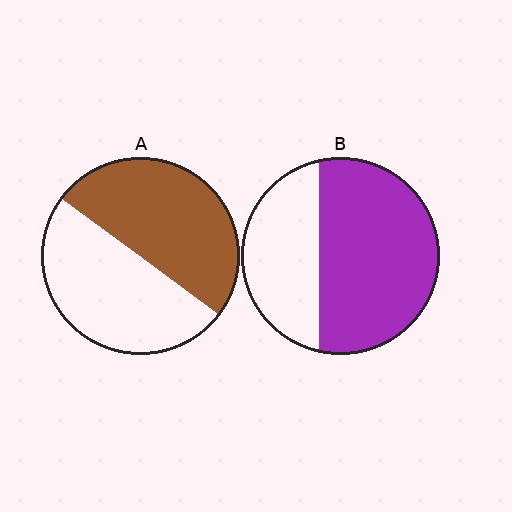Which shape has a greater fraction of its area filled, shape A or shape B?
Shape B.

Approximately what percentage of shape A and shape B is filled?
A is approximately 50% and B is approximately 65%.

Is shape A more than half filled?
Roughly half.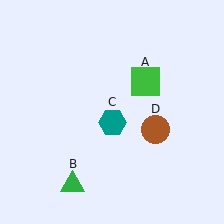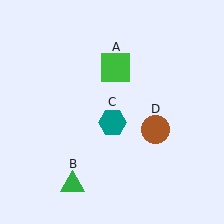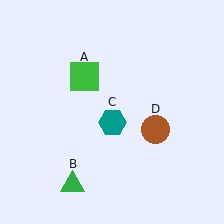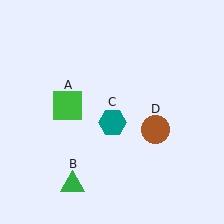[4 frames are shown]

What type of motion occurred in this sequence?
The green square (object A) rotated counterclockwise around the center of the scene.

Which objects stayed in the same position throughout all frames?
Green triangle (object B) and teal hexagon (object C) and brown circle (object D) remained stationary.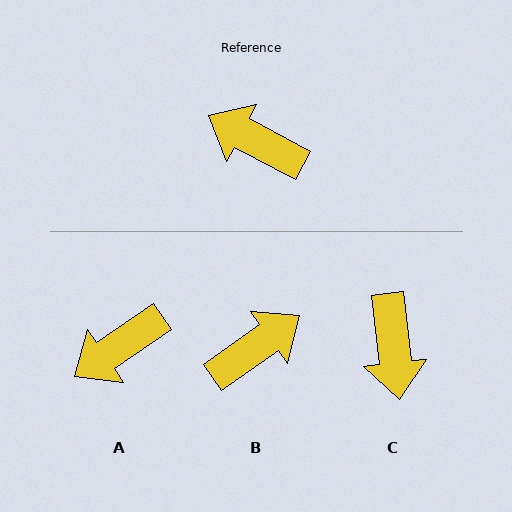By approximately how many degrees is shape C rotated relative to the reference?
Approximately 124 degrees counter-clockwise.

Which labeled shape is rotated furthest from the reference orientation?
C, about 124 degrees away.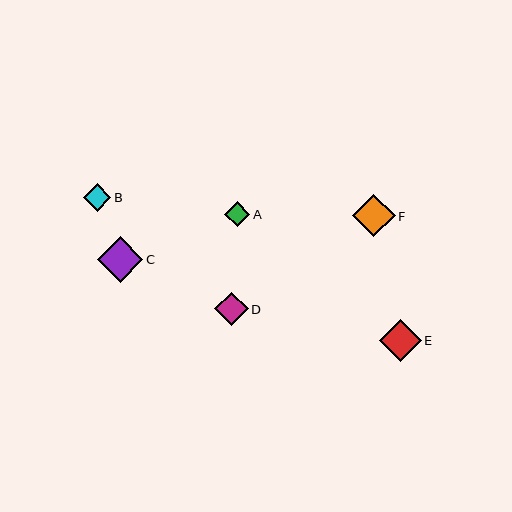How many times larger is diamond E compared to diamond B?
Diamond E is approximately 1.5 times the size of diamond B.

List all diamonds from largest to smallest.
From largest to smallest: C, F, E, D, B, A.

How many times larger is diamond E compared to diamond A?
Diamond E is approximately 1.7 times the size of diamond A.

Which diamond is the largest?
Diamond C is the largest with a size of approximately 46 pixels.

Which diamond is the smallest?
Diamond A is the smallest with a size of approximately 25 pixels.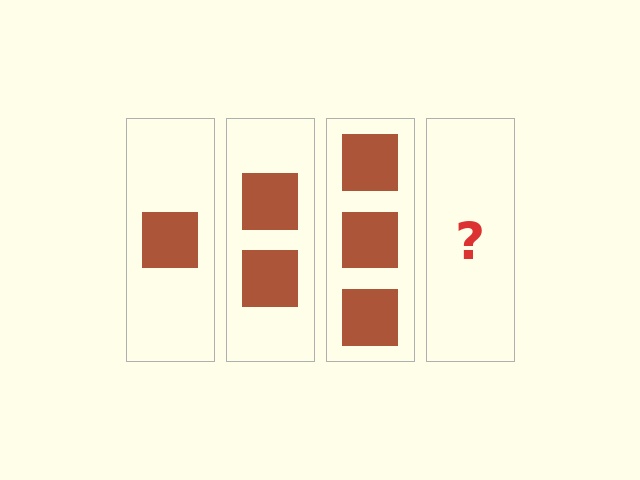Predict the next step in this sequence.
The next step is 4 squares.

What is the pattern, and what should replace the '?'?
The pattern is that each step adds one more square. The '?' should be 4 squares.